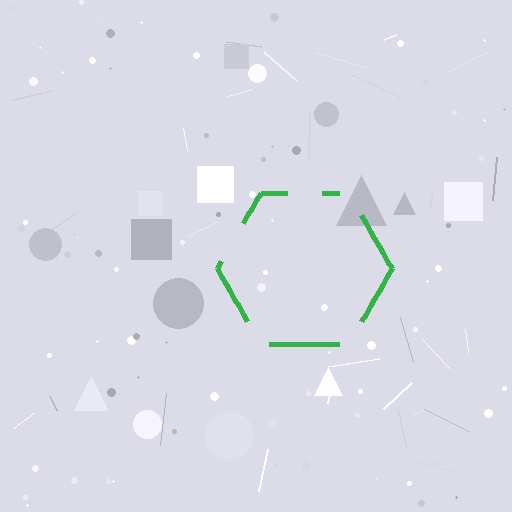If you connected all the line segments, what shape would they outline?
They would outline a hexagon.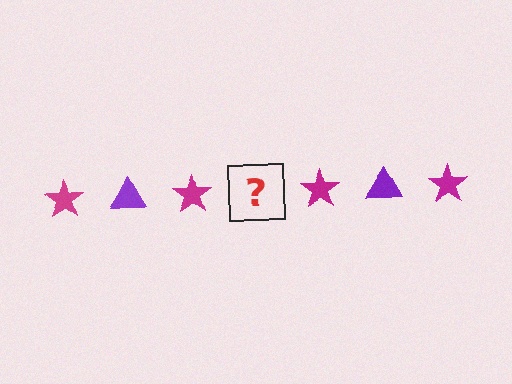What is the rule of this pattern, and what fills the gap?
The rule is that the pattern alternates between magenta star and purple triangle. The gap should be filled with a purple triangle.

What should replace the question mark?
The question mark should be replaced with a purple triangle.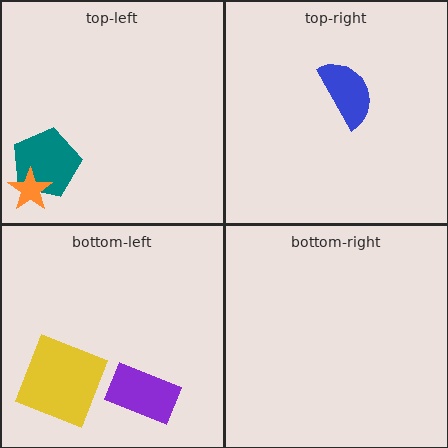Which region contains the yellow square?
The bottom-left region.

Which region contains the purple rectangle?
The bottom-left region.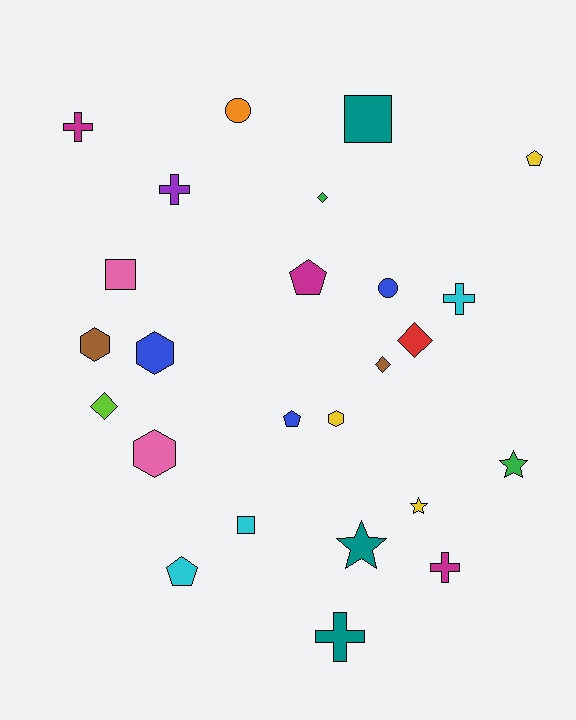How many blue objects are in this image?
There are 3 blue objects.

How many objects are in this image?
There are 25 objects.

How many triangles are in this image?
There are no triangles.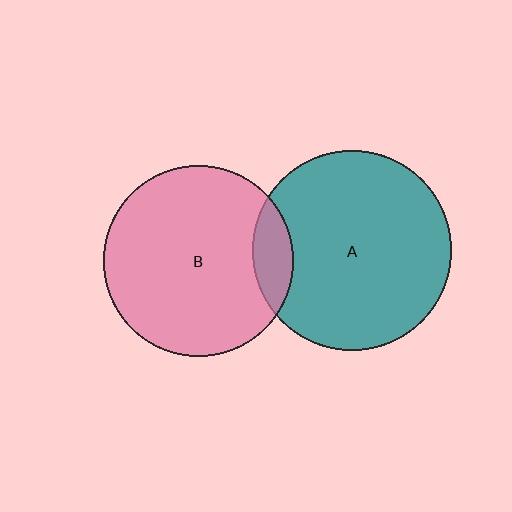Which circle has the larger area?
Circle A (teal).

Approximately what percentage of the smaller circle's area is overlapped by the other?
Approximately 10%.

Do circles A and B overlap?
Yes.